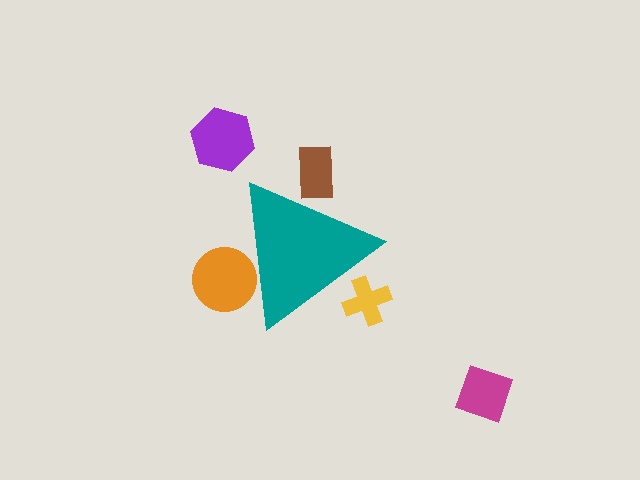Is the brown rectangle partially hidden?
Yes, the brown rectangle is partially hidden behind the teal triangle.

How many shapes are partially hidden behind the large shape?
3 shapes are partially hidden.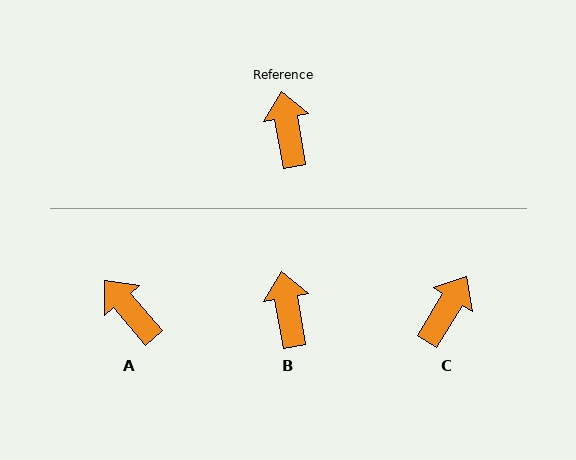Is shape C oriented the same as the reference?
No, it is off by about 41 degrees.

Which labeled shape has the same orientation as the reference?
B.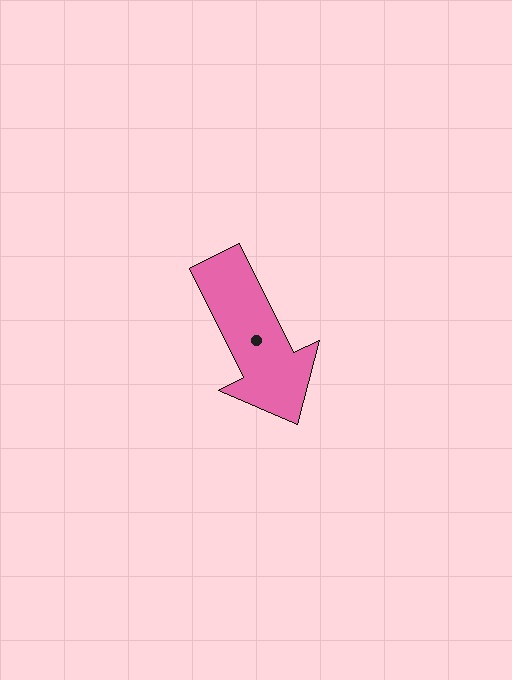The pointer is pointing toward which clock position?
Roughly 5 o'clock.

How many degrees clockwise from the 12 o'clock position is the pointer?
Approximately 154 degrees.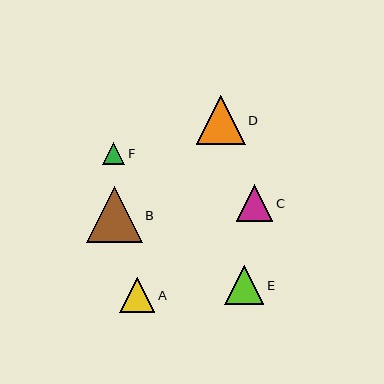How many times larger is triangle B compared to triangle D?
Triangle B is approximately 1.1 times the size of triangle D.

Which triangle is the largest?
Triangle B is the largest with a size of approximately 55 pixels.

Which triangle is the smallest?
Triangle F is the smallest with a size of approximately 22 pixels.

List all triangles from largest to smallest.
From largest to smallest: B, D, E, C, A, F.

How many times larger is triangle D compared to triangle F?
Triangle D is approximately 2.2 times the size of triangle F.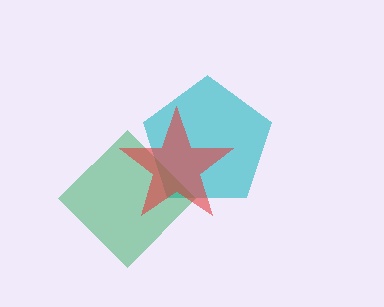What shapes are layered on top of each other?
The layered shapes are: a cyan pentagon, a green diamond, a red star.